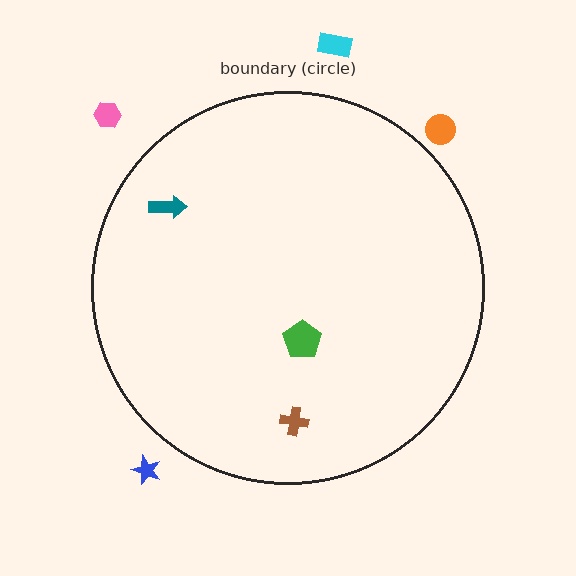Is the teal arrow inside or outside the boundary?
Inside.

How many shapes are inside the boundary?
3 inside, 4 outside.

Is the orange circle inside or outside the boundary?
Outside.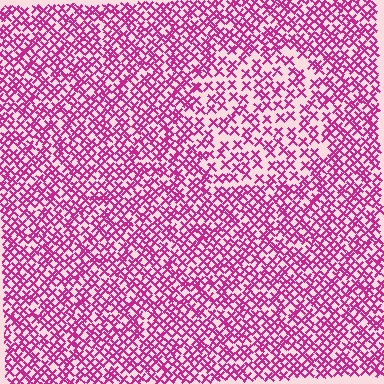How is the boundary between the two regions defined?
The boundary is defined by a change in element density (approximately 1.7x ratio). All elements are the same color, size, and shape.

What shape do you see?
I see a circle.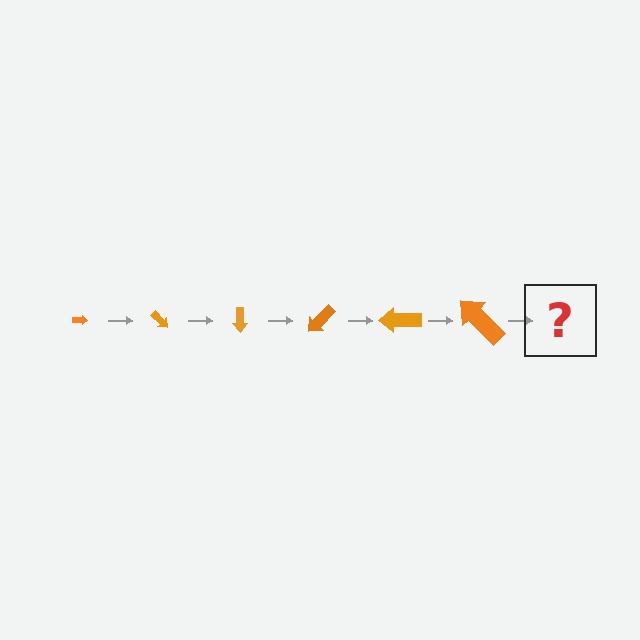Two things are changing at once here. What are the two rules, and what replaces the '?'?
The two rules are that the arrow grows larger each step and it rotates 45 degrees each step. The '?' should be an arrow, larger than the previous one and rotated 270 degrees from the start.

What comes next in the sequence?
The next element should be an arrow, larger than the previous one and rotated 270 degrees from the start.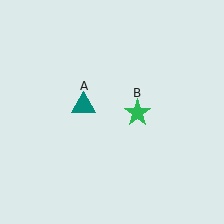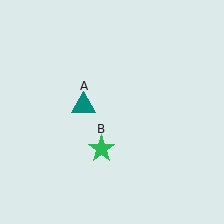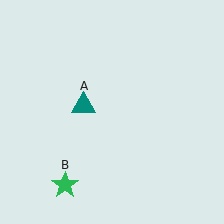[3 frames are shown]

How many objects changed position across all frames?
1 object changed position: green star (object B).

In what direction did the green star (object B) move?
The green star (object B) moved down and to the left.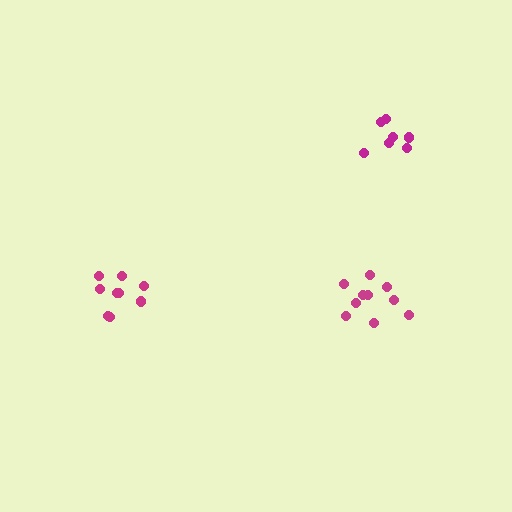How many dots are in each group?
Group 1: 9 dots, Group 2: 7 dots, Group 3: 10 dots (26 total).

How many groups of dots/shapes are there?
There are 3 groups.